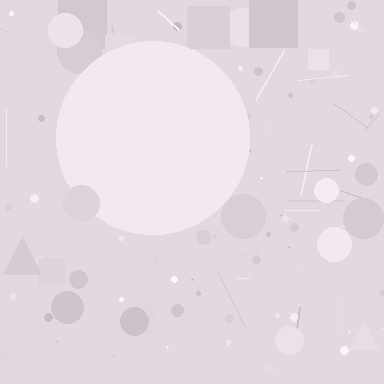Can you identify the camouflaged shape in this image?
The camouflaged shape is a circle.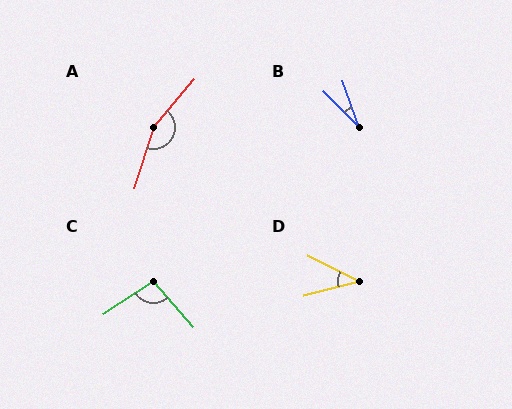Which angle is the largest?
A, at approximately 158 degrees.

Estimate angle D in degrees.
Approximately 41 degrees.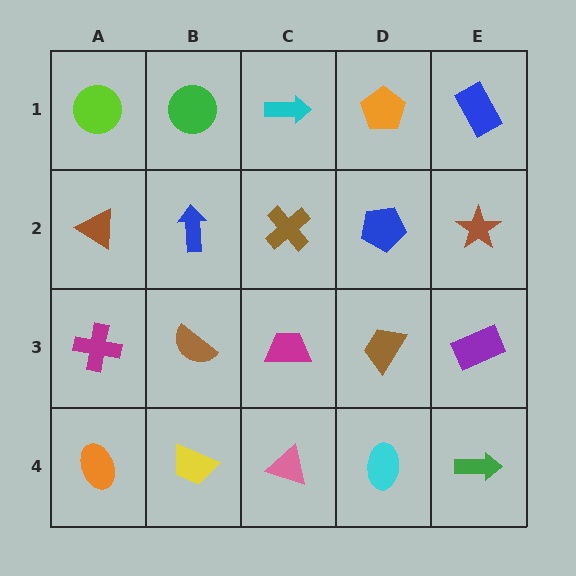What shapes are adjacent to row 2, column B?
A green circle (row 1, column B), a brown semicircle (row 3, column B), a brown triangle (row 2, column A), a brown cross (row 2, column C).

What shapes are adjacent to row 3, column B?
A blue arrow (row 2, column B), a yellow trapezoid (row 4, column B), a magenta cross (row 3, column A), a magenta trapezoid (row 3, column C).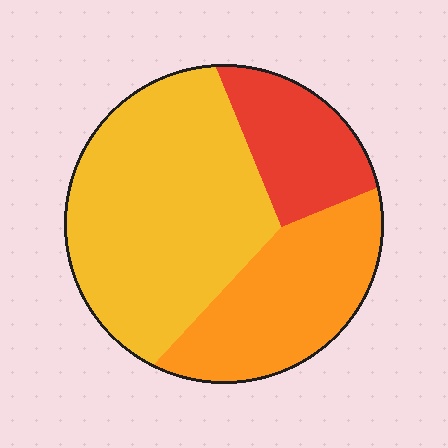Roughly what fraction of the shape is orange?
Orange covers about 30% of the shape.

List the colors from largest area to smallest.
From largest to smallest: yellow, orange, red.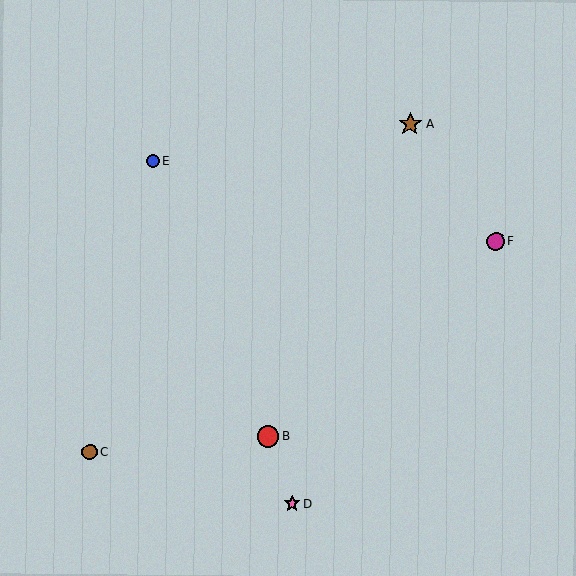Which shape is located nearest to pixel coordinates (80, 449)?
The brown circle (labeled C) at (90, 452) is nearest to that location.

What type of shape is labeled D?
Shape D is a pink star.